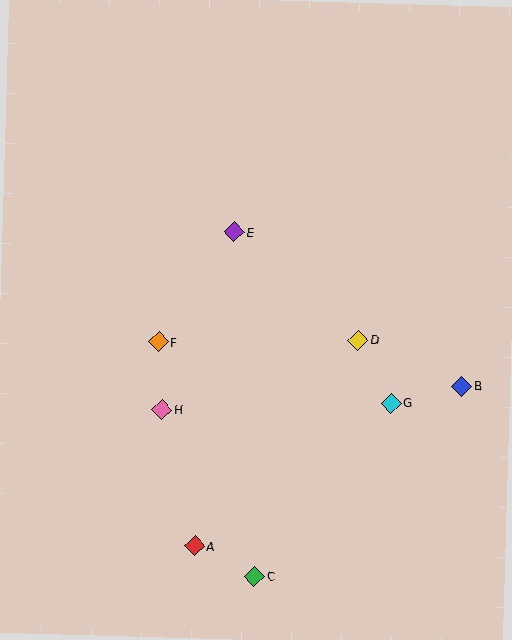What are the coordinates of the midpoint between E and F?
The midpoint between E and F is at (197, 287).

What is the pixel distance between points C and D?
The distance between C and D is 258 pixels.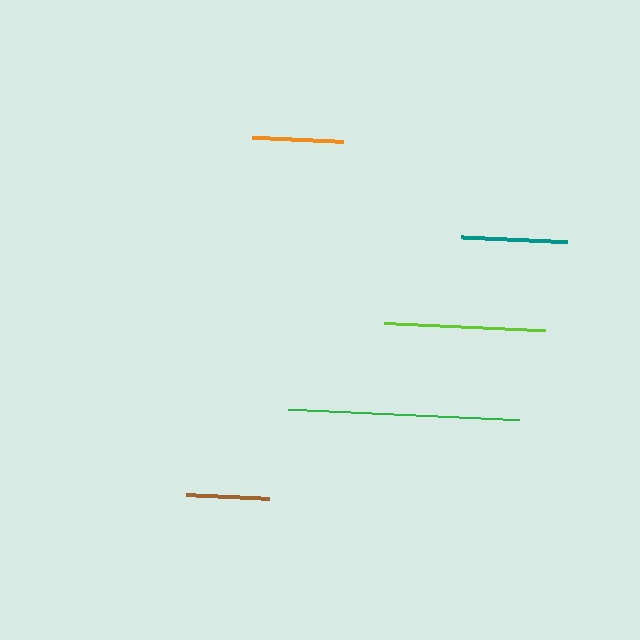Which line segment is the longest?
The green line is the longest at approximately 230 pixels.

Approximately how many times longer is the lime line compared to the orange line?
The lime line is approximately 1.8 times the length of the orange line.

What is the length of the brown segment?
The brown segment is approximately 83 pixels long.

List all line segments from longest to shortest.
From longest to shortest: green, lime, teal, orange, brown.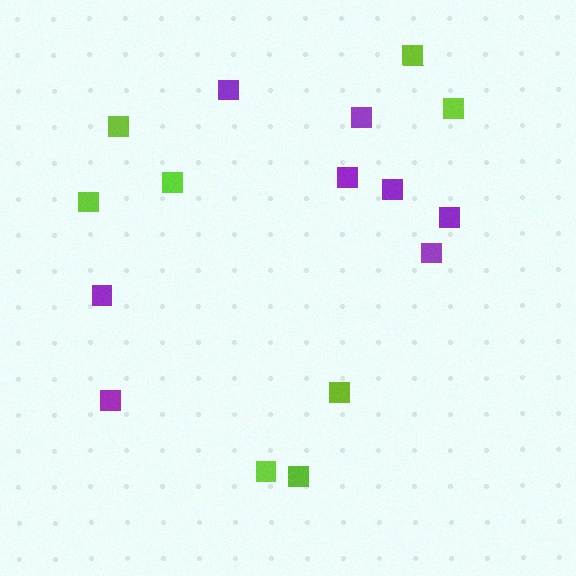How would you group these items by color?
There are 2 groups: one group of purple squares (8) and one group of lime squares (8).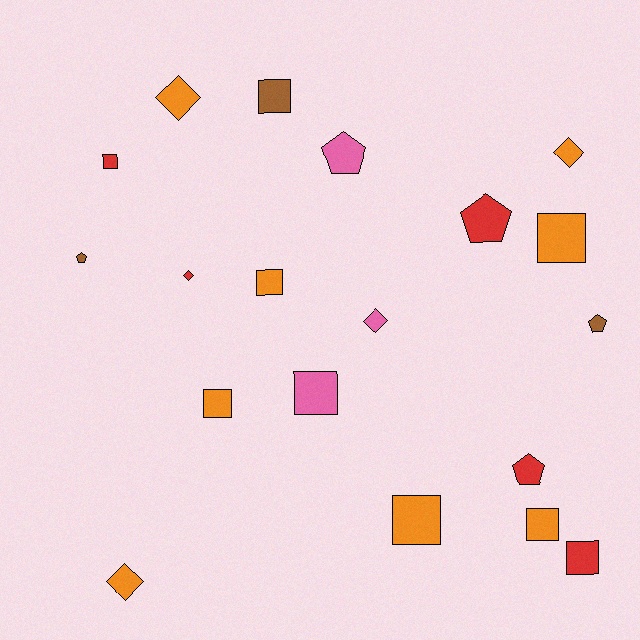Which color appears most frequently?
Orange, with 8 objects.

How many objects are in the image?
There are 19 objects.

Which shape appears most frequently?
Square, with 9 objects.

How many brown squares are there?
There is 1 brown square.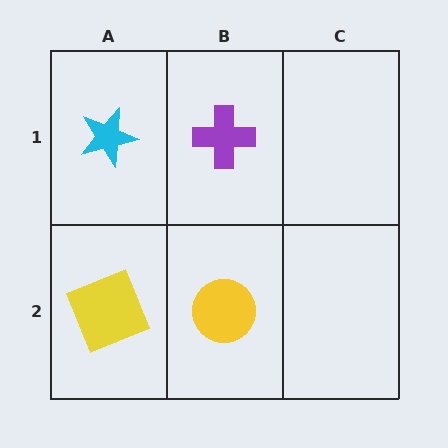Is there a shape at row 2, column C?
No, that cell is empty.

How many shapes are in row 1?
2 shapes.